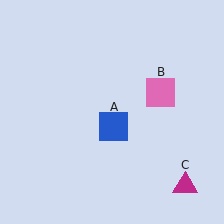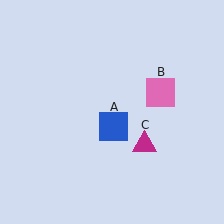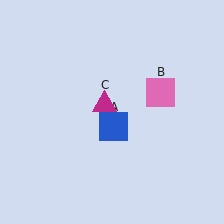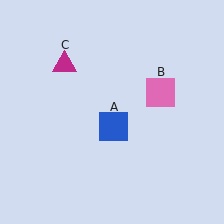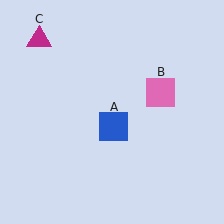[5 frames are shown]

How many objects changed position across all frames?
1 object changed position: magenta triangle (object C).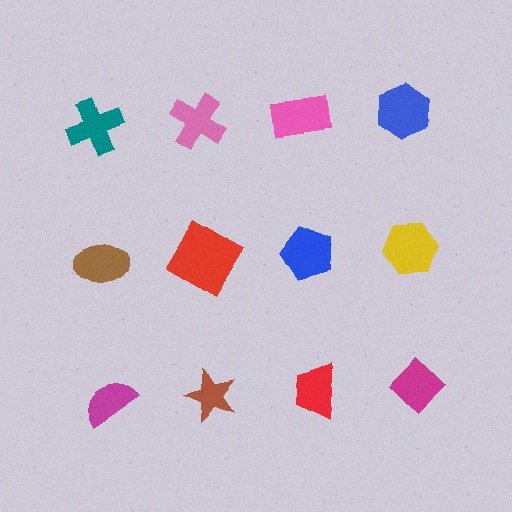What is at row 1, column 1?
A teal cross.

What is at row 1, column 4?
A blue hexagon.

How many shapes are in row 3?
4 shapes.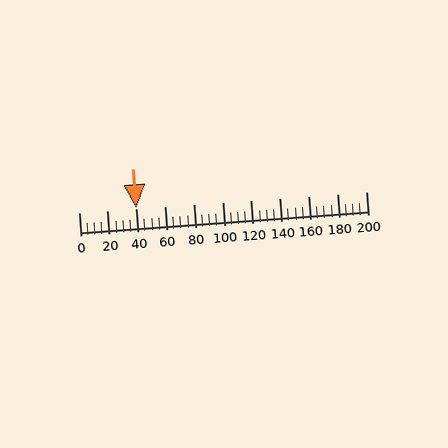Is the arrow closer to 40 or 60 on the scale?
The arrow is closer to 40.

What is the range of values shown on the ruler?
The ruler shows values from 0 to 200.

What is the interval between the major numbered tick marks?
The major tick marks are spaced 20 units apart.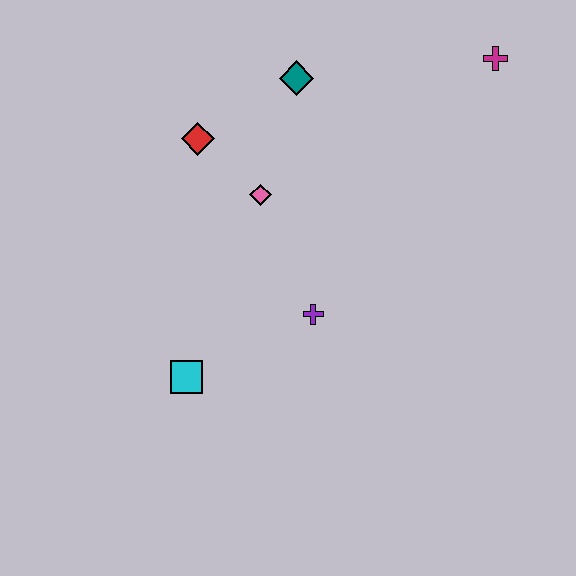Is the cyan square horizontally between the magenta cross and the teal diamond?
No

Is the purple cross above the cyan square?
Yes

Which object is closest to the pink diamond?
The red diamond is closest to the pink diamond.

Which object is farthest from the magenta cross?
The cyan square is farthest from the magenta cross.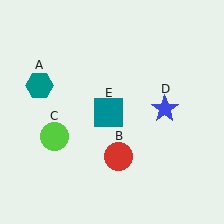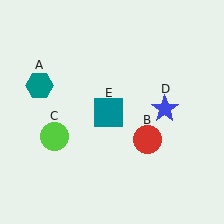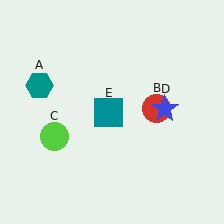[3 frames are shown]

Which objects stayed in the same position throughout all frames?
Teal hexagon (object A) and lime circle (object C) and blue star (object D) and teal square (object E) remained stationary.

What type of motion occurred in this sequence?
The red circle (object B) rotated counterclockwise around the center of the scene.